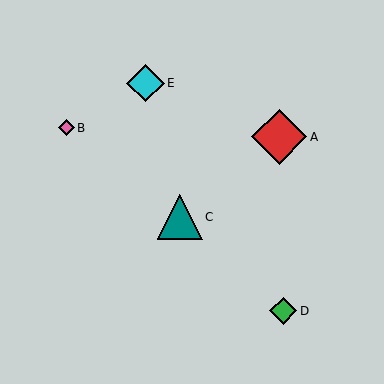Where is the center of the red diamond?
The center of the red diamond is at (279, 137).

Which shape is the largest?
The red diamond (labeled A) is the largest.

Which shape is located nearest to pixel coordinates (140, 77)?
The cyan diamond (labeled E) at (146, 83) is nearest to that location.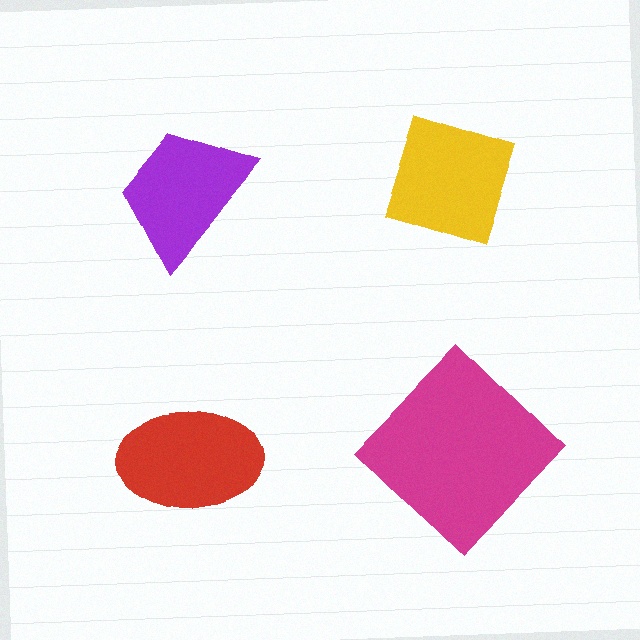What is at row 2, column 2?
A magenta diamond.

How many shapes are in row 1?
2 shapes.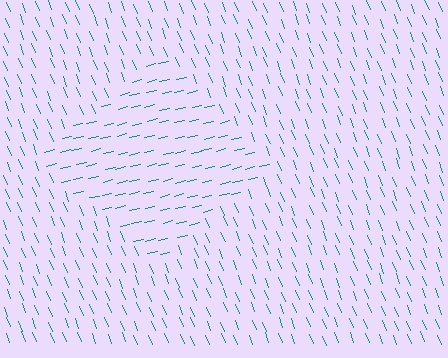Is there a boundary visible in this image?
Yes, there is a texture boundary formed by a change in line orientation.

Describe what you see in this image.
The image is filled with small teal line segments. A diamond region in the image has lines oriented differently from the surrounding lines, creating a visible texture boundary.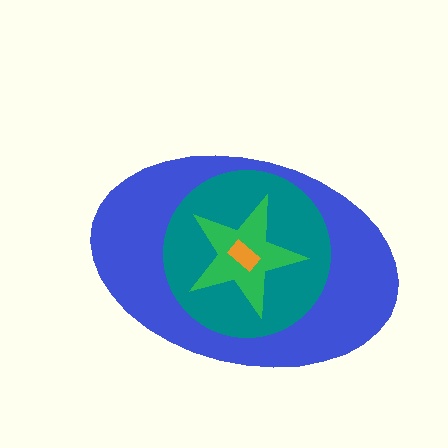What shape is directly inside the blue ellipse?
The teal circle.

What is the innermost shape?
The orange rectangle.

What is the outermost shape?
The blue ellipse.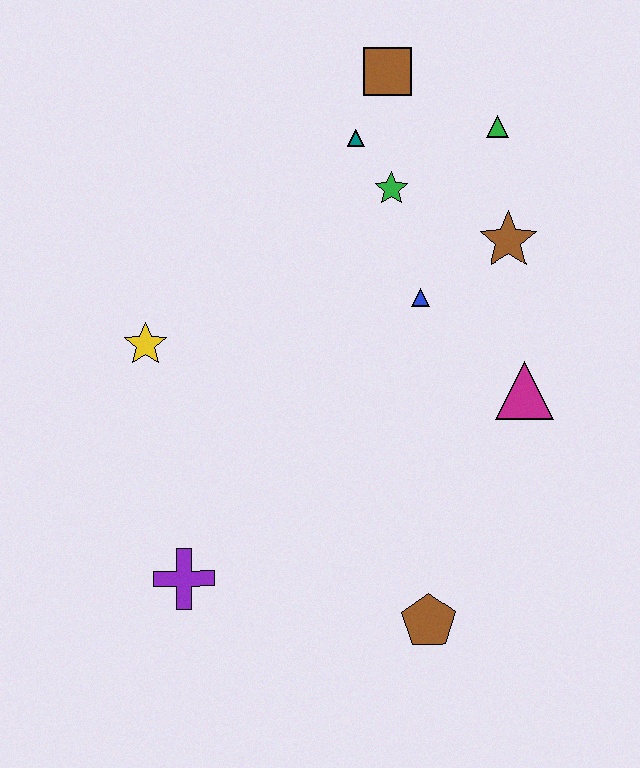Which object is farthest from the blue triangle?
The purple cross is farthest from the blue triangle.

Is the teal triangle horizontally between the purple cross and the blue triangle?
Yes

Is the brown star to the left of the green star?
No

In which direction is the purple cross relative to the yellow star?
The purple cross is below the yellow star.